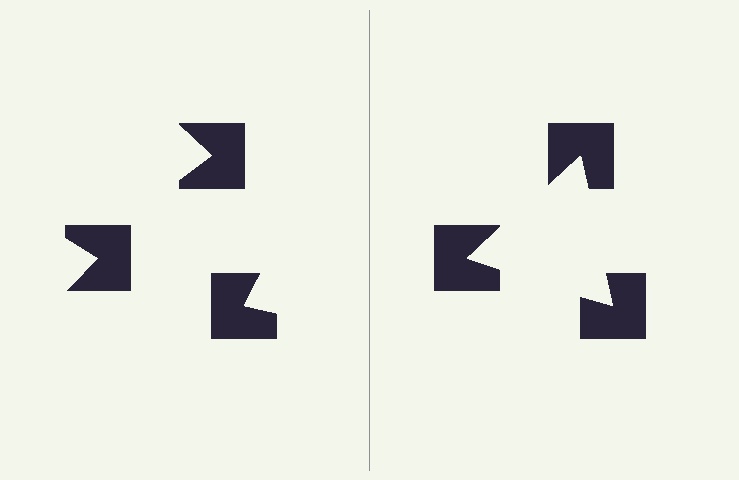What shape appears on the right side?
An illusory triangle.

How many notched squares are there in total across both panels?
6 — 3 on each side.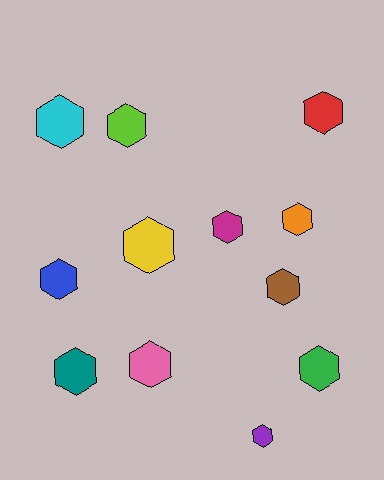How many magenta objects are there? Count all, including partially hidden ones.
There is 1 magenta object.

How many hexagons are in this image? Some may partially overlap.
There are 12 hexagons.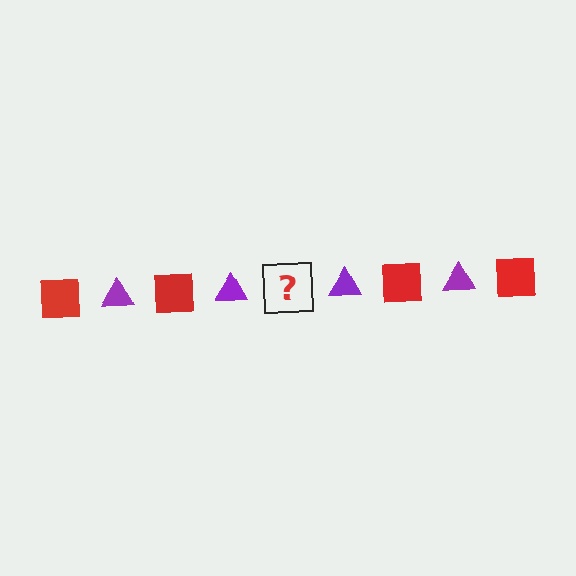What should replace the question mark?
The question mark should be replaced with a red square.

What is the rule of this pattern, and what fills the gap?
The rule is that the pattern alternates between red square and purple triangle. The gap should be filled with a red square.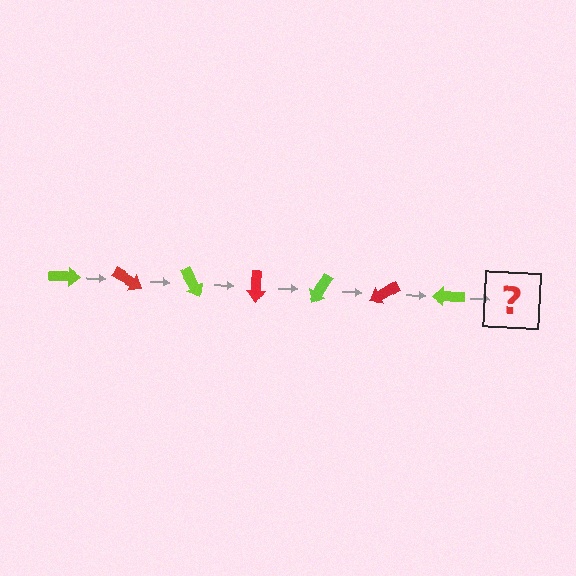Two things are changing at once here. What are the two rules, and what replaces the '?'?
The two rules are that it rotates 30 degrees each step and the color cycles through lime and red. The '?' should be a red arrow, rotated 210 degrees from the start.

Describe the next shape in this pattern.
It should be a red arrow, rotated 210 degrees from the start.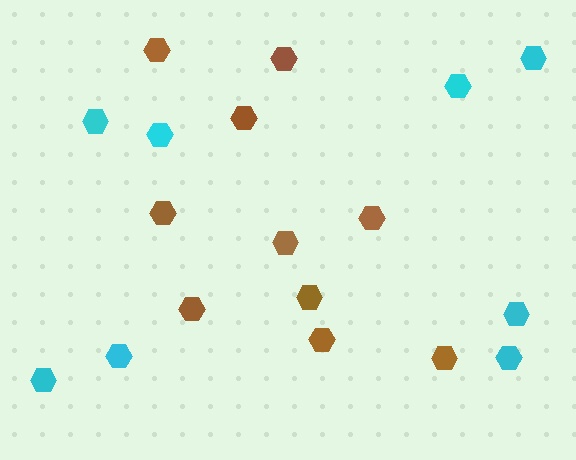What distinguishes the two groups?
There are 2 groups: one group of cyan hexagons (8) and one group of brown hexagons (10).